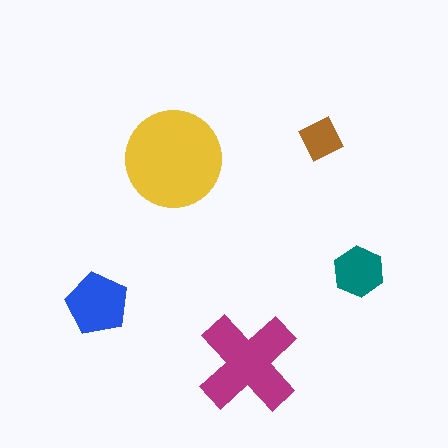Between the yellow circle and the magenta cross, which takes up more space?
The yellow circle.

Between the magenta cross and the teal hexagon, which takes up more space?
The magenta cross.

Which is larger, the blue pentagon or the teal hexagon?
The blue pentagon.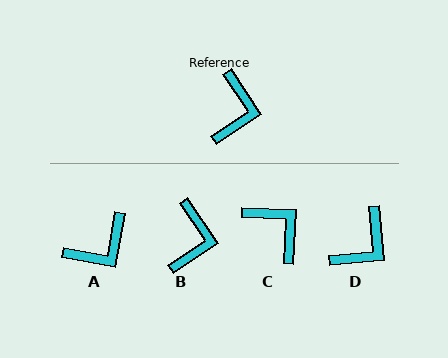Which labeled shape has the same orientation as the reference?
B.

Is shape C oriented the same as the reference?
No, it is off by about 53 degrees.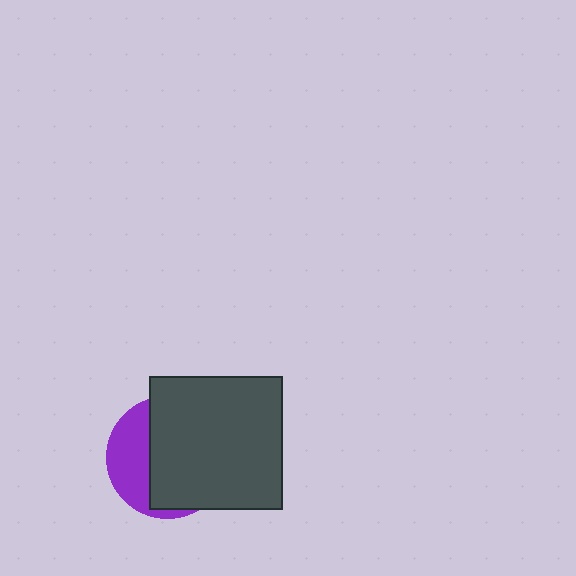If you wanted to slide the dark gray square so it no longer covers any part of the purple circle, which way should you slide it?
Slide it right — that is the most direct way to separate the two shapes.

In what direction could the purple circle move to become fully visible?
The purple circle could move left. That would shift it out from behind the dark gray square entirely.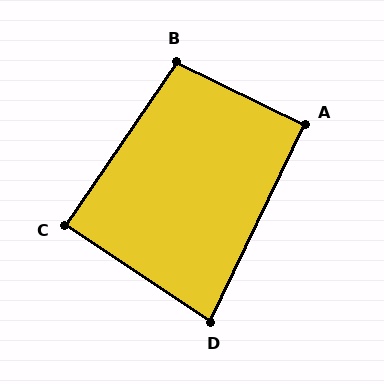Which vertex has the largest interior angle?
B, at approximately 98 degrees.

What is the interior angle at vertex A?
Approximately 91 degrees (approximately right).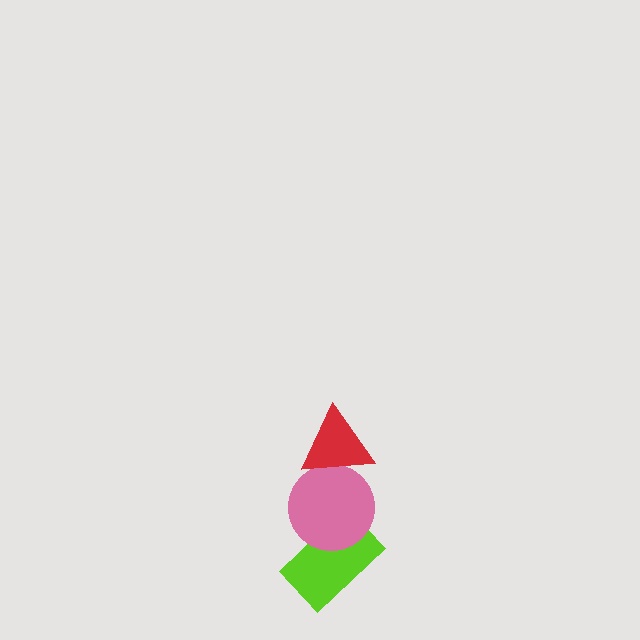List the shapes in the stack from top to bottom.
From top to bottom: the red triangle, the pink circle, the lime rectangle.